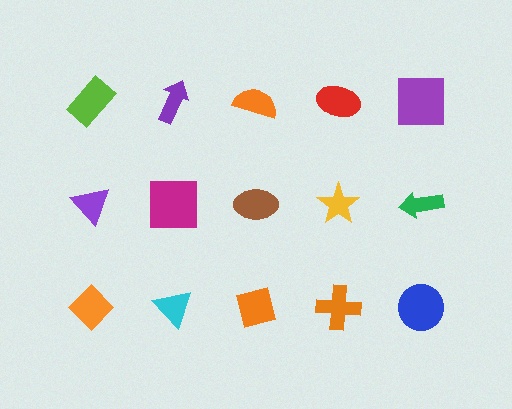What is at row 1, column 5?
A purple square.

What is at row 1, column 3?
An orange semicircle.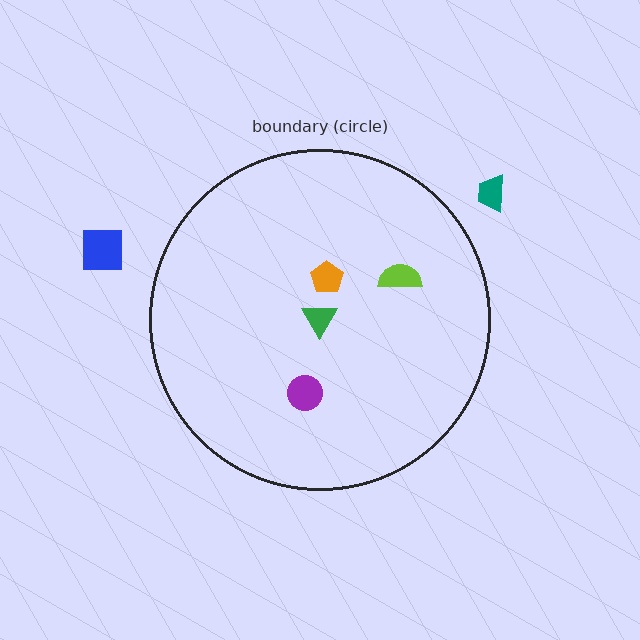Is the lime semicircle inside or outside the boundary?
Inside.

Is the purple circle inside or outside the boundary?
Inside.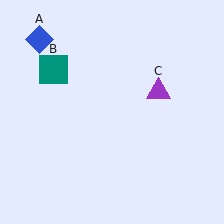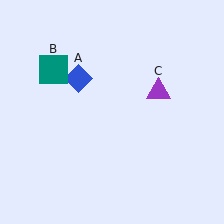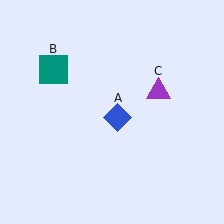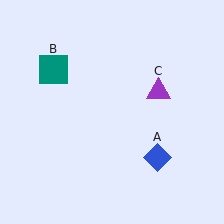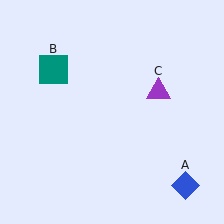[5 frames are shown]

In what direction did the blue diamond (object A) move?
The blue diamond (object A) moved down and to the right.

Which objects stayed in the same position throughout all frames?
Teal square (object B) and purple triangle (object C) remained stationary.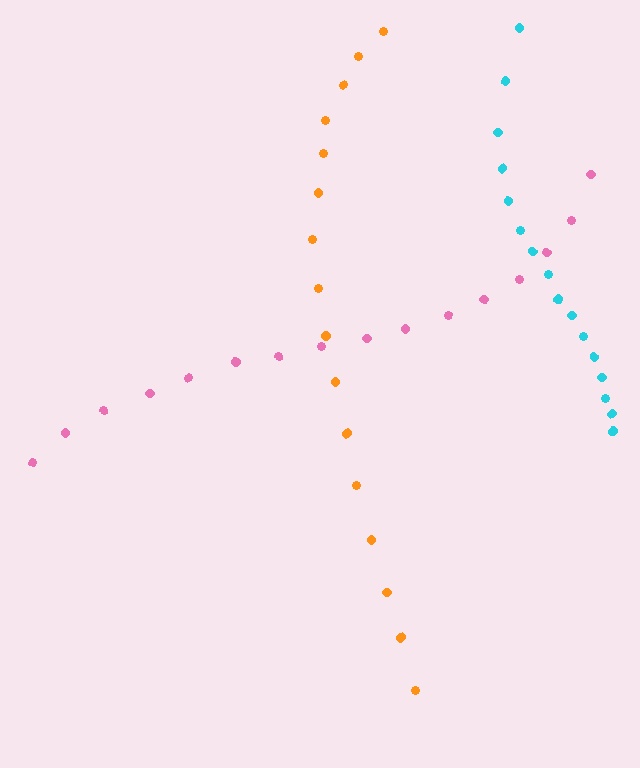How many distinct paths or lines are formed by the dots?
There are 3 distinct paths.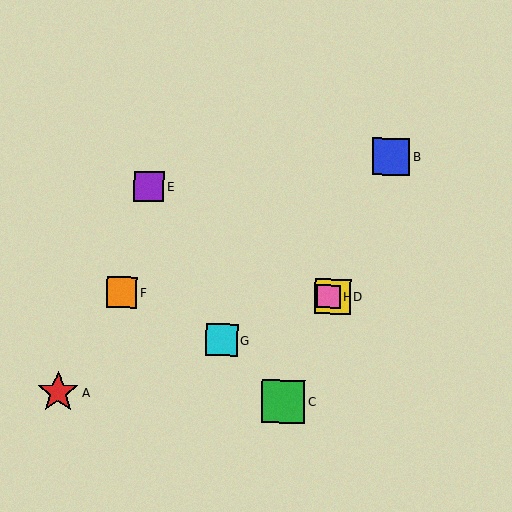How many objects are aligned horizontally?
3 objects (D, F, H) are aligned horizontally.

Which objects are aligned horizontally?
Objects D, F, H are aligned horizontally.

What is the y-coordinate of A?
Object A is at y≈392.